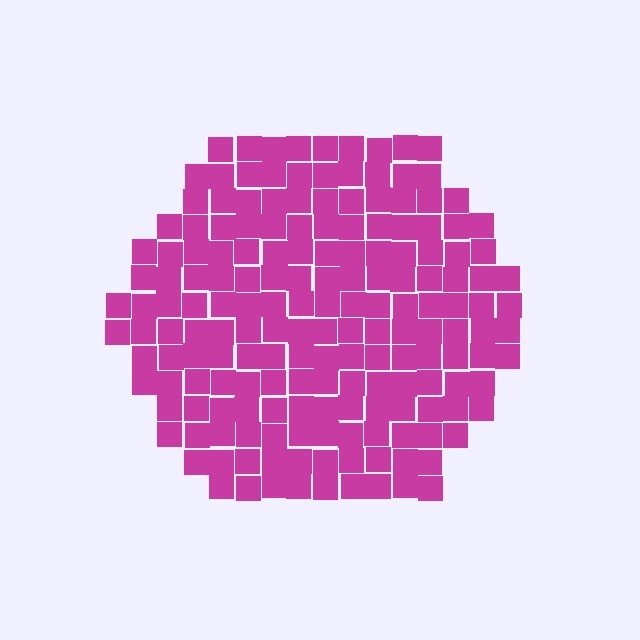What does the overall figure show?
The overall figure shows a hexagon.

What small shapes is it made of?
It is made of small squares.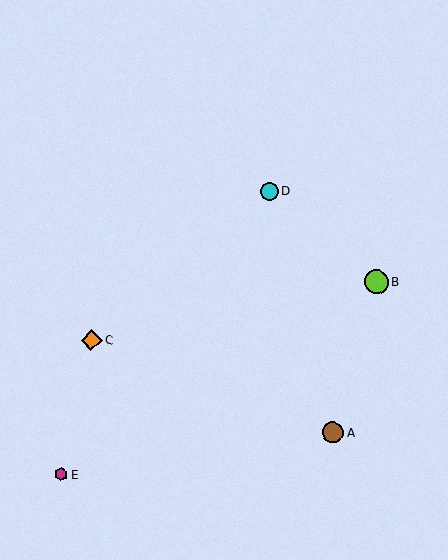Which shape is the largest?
The lime circle (labeled B) is the largest.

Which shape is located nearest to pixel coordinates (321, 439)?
The brown circle (labeled A) at (333, 433) is nearest to that location.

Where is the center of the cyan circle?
The center of the cyan circle is at (269, 191).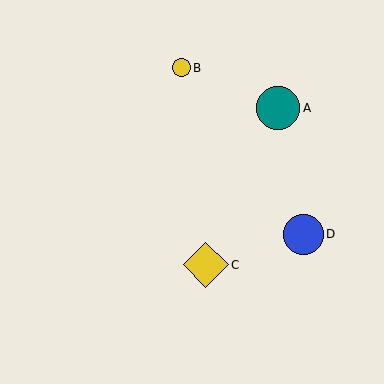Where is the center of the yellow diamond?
The center of the yellow diamond is at (206, 265).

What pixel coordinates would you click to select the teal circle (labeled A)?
Click at (278, 108) to select the teal circle A.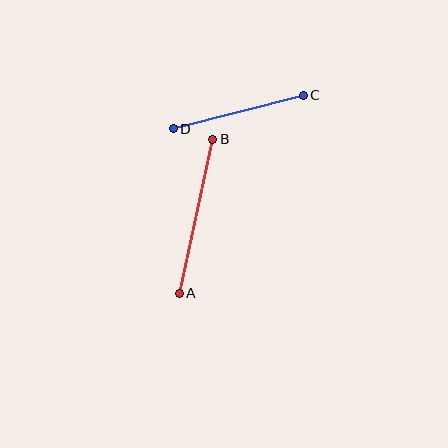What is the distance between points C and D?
The distance is approximately 135 pixels.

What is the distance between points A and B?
The distance is approximately 158 pixels.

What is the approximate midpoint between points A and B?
The midpoint is at approximately (196, 216) pixels.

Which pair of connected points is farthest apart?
Points A and B are farthest apart.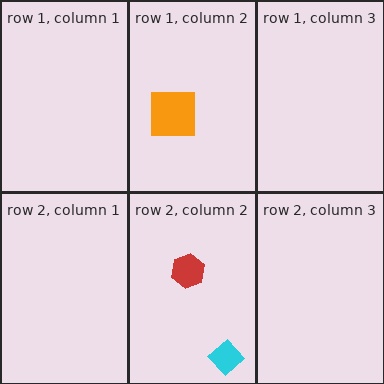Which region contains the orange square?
The row 1, column 2 region.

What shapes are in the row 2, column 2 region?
The red hexagon, the cyan diamond.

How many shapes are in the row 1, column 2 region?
1.